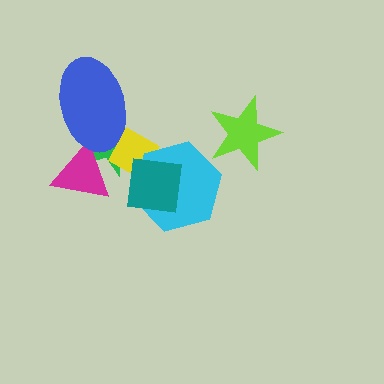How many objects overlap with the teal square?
2 objects overlap with the teal square.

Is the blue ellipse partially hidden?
No, no other shape covers it.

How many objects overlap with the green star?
3 objects overlap with the green star.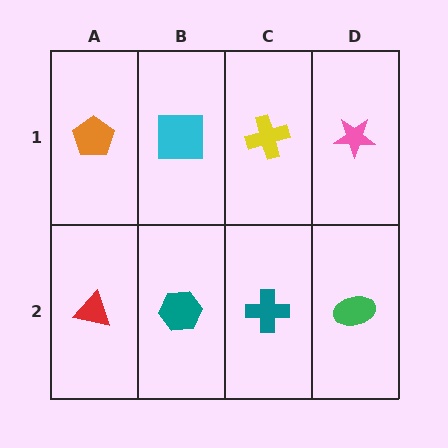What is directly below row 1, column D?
A green ellipse.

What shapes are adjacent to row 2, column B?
A cyan square (row 1, column B), a red triangle (row 2, column A), a teal cross (row 2, column C).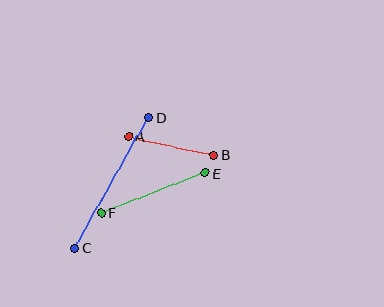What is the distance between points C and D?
The distance is approximately 149 pixels.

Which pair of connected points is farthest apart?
Points C and D are farthest apart.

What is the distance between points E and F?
The distance is approximately 111 pixels.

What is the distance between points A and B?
The distance is approximately 87 pixels.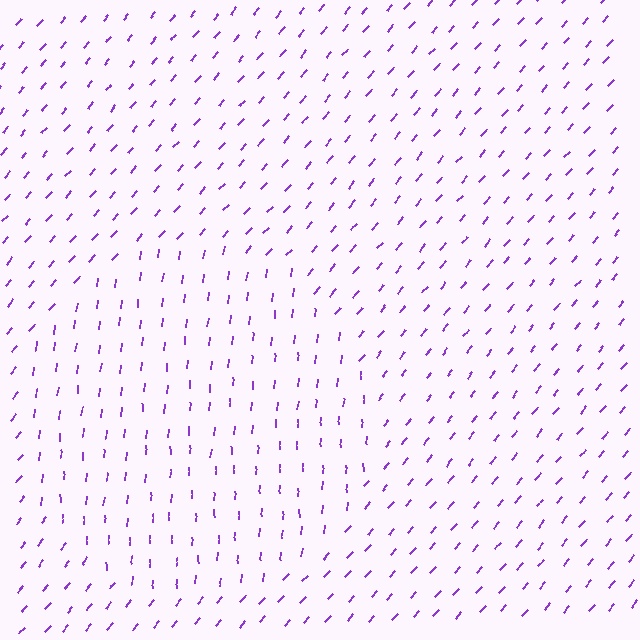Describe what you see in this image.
The image is filled with small purple line segments. A circle region in the image has lines oriented differently from the surrounding lines, creating a visible texture boundary.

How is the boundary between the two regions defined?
The boundary is defined purely by a change in line orientation (approximately 35 degrees difference). All lines are the same color and thickness.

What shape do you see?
I see a circle.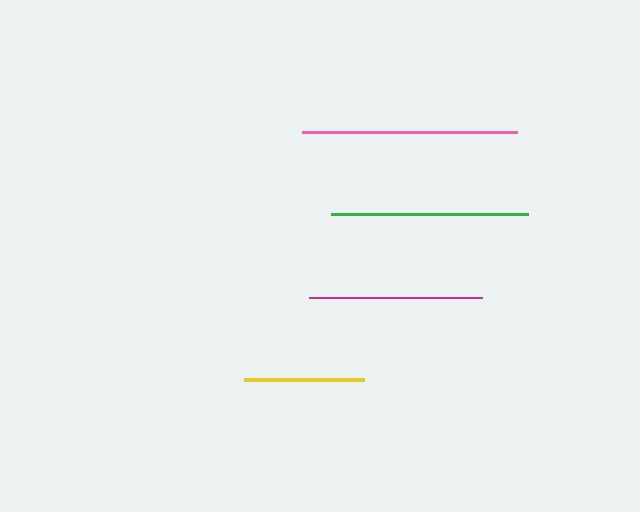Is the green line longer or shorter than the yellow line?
The green line is longer than the yellow line.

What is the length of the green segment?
The green segment is approximately 197 pixels long.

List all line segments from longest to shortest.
From longest to shortest: pink, green, magenta, yellow.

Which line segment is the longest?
The pink line is the longest at approximately 215 pixels.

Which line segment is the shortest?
The yellow line is the shortest at approximately 121 pixels.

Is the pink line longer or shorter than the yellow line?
The pink line is longer than the yellow line.